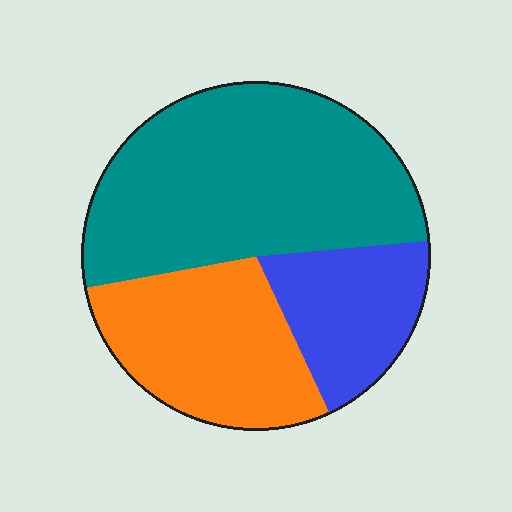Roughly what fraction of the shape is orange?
Orange takes up about one quarter (1/4) of the shape.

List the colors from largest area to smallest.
From largest to smallest: teal, orange, blue.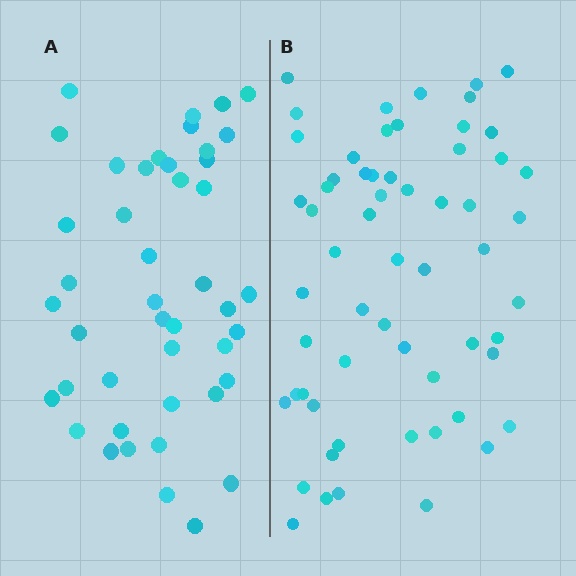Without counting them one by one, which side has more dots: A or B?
Region B (the right region) has more dots.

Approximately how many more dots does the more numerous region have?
Region B has approximately 15 more dots than region A.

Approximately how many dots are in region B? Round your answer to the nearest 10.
About 60 dots.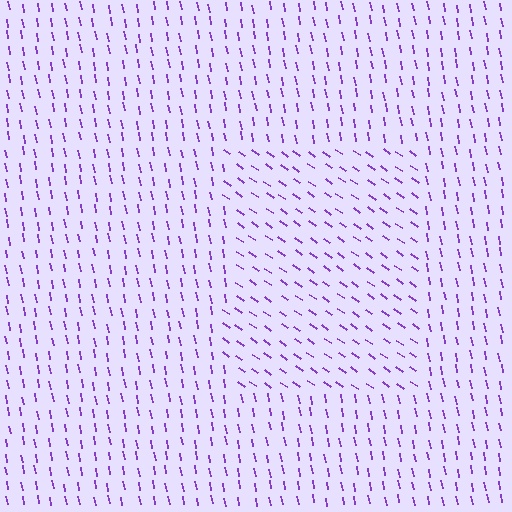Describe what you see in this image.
The image is filled with small purple line segments. A rectangle region in the image has lines oriented differently from the surrounding lines, creating a visible texture boundary.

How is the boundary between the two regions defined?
The boundary is defined purely by a change in line orientation (approximately 45 degrees difference). All lines are the same color and thickness.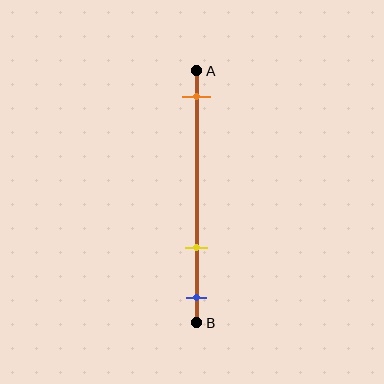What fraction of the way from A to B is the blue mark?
The blue mark is approximately 90% (0.9) of the way from A to B.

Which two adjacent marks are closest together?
The yellow and blue marks are the closest adjacent pair.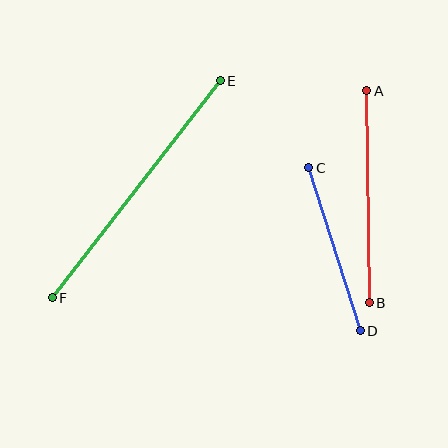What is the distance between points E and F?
The distance is approximately 275 pixels.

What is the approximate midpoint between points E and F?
The midpoint is at approximately (136, 189) pixels.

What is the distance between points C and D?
The distance is approximately 171 pixels.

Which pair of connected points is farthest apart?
Points E and F are farthest apart.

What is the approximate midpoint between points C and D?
The midpoint is at approximately (335, 249) pixels.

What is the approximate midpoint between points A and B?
The midpoint is at approximately (368, 197) pixels.